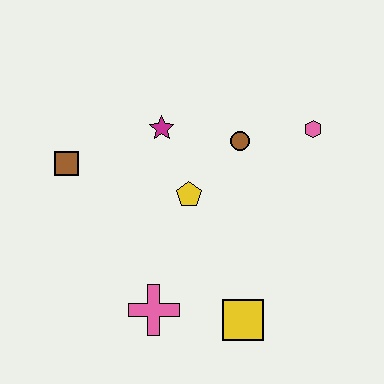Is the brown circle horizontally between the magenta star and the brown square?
No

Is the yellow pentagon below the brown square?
Yes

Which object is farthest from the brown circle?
The pink cross is farthest from the brown circle.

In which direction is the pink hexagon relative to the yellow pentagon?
The pink hexagon is to the right of the yellow pentagon.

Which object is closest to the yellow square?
The pink cross is closest to the yellow square.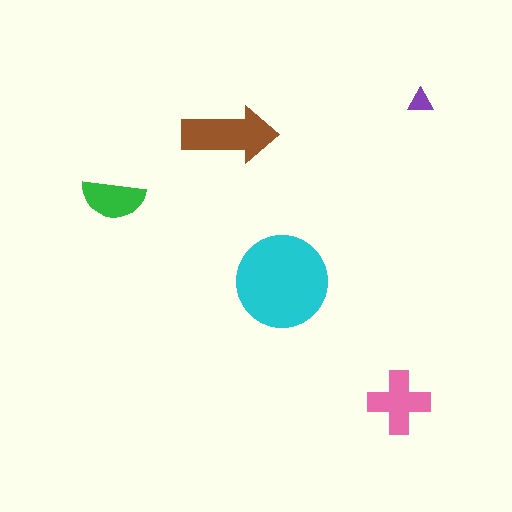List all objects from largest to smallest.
The cyan circle, the brown arrow, the pink cross, the green semicircle, the purple triangle.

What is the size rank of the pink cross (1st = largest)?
3rd.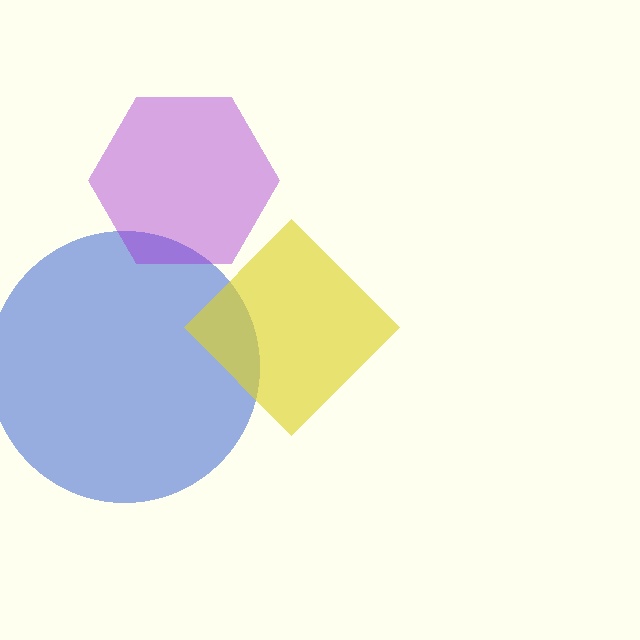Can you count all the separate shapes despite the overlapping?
Yes, there are 3 separate shapes.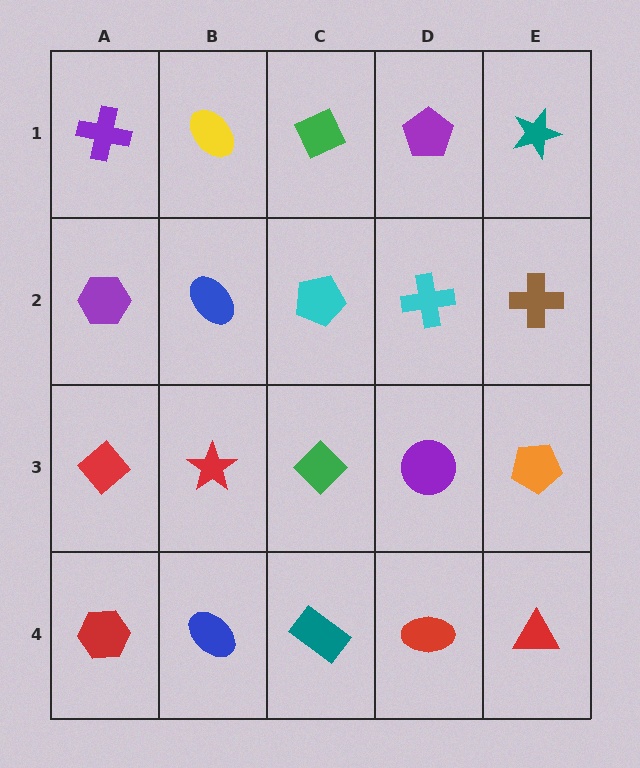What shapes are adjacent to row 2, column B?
A yellow ellipse (row 1, column B), a red star (row 3, column B), a purple hexagon (row 2, column A), a cyan pentagon (row 2, column C).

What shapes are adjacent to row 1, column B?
A blue ellipse (row 2, column B), a purple cross (row 1, column A), a green diamond (row 1, column C).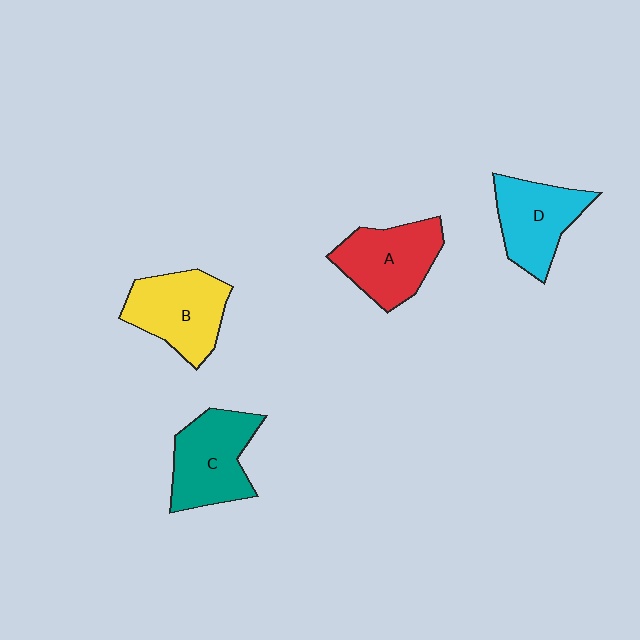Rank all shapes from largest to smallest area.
From largest to smallest: B (yellow), C (teal), A (red), D (cyan).